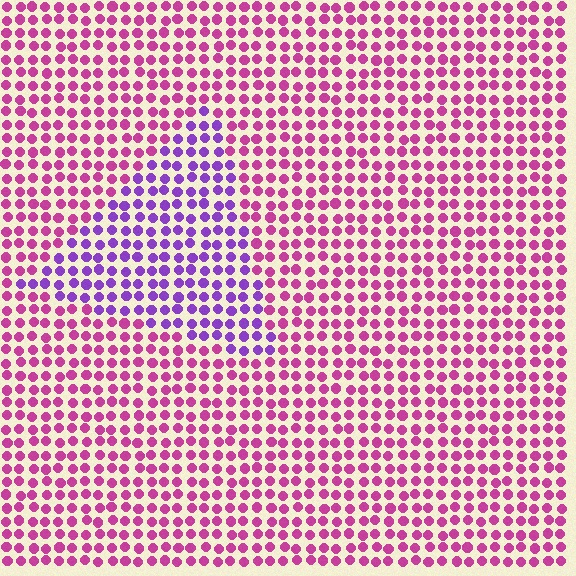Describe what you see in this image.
The image is filled with small magenta elements in a uniform arrangement. A triangle-shaped region is visible where the elements are tinted to a slightly different hue, forming a subtle color boundary.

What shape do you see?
I see a triangle.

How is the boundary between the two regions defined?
The boundary is defined purely by a slight shift in hue (about 44 degrees). Spacing, size, and orientation are identical on both sides.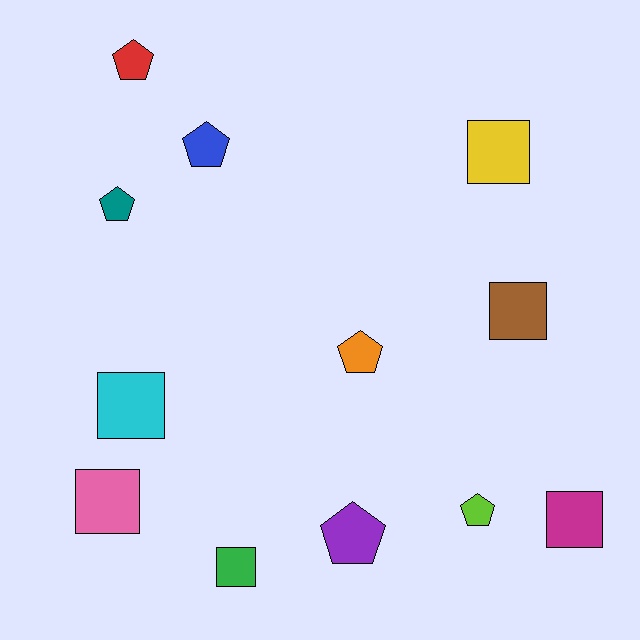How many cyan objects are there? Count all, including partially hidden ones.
There is 1 cyan object.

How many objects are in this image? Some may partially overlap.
There are 12 objects.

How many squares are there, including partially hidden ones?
There are 6 squares.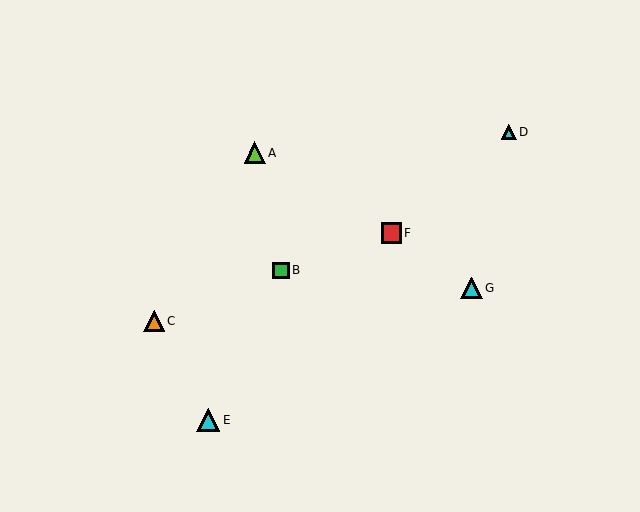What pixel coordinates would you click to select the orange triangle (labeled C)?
Click at (154, 321) to select the orange triangle C.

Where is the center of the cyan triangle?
The center of the cyan triangle is at (208, 420).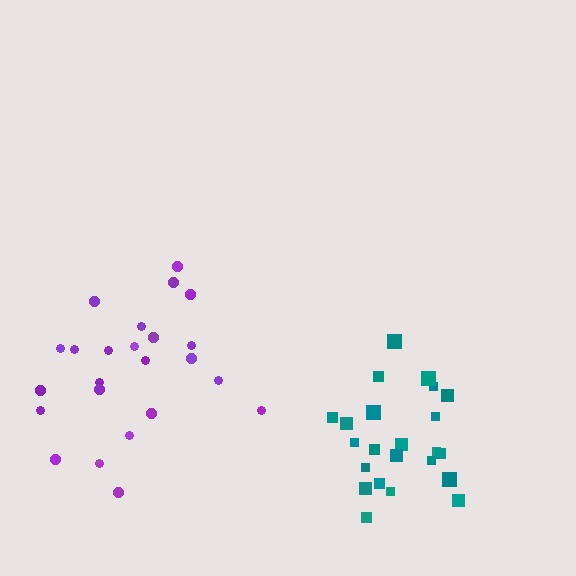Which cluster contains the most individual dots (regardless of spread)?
Purple (24).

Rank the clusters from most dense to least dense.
teal, purple.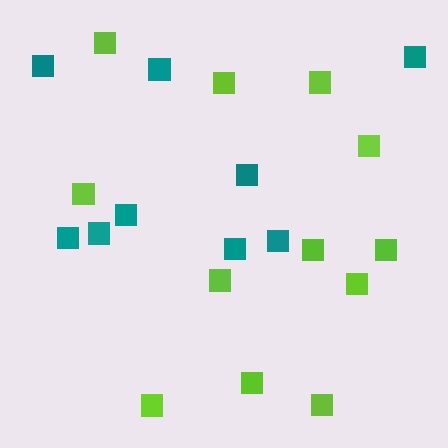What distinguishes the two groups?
There are 2 groups: one group of lime squares (12) and one group of teal squares (9).